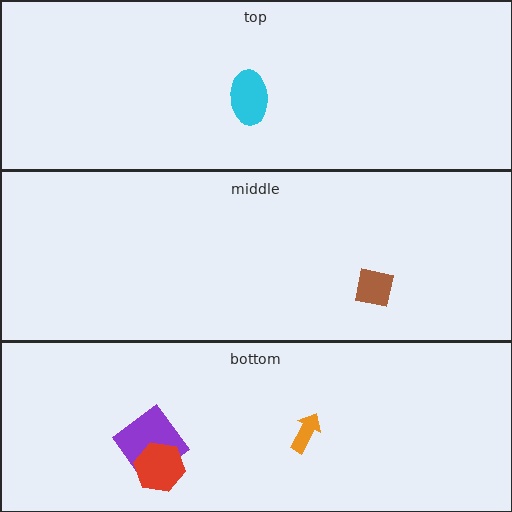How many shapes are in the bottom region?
3.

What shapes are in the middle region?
The brown square.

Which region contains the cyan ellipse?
The top region.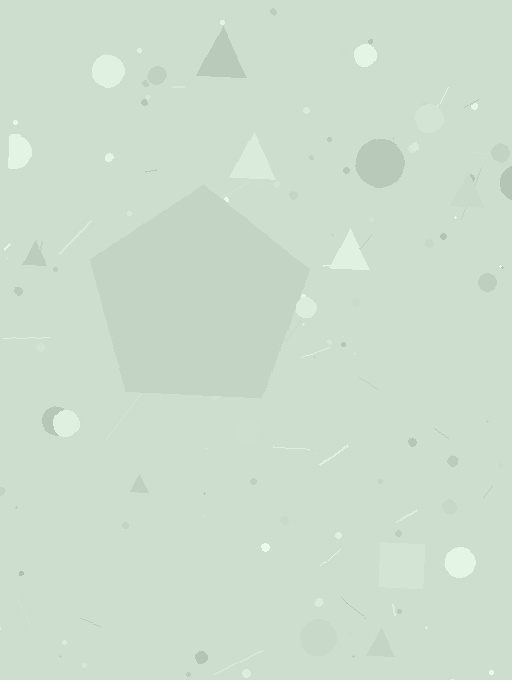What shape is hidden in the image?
A pentagon is hidden in the image.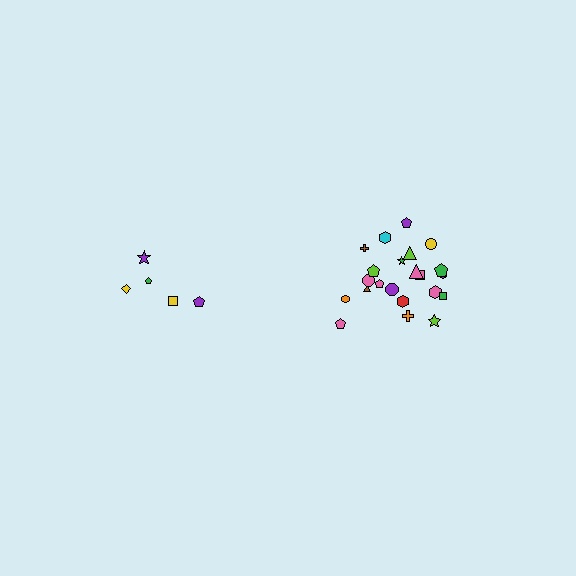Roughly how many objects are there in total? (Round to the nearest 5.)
Roughly 25 objects in total.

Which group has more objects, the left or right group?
The right group.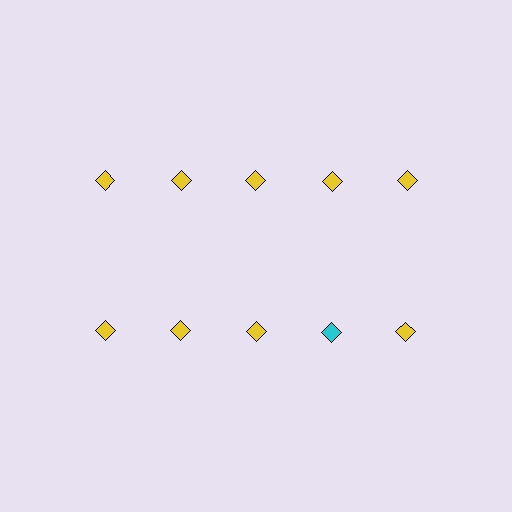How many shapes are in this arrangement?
There are 10 shapes arranged in a grid pattern.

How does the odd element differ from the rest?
It has a different color: cyan instead of yellow.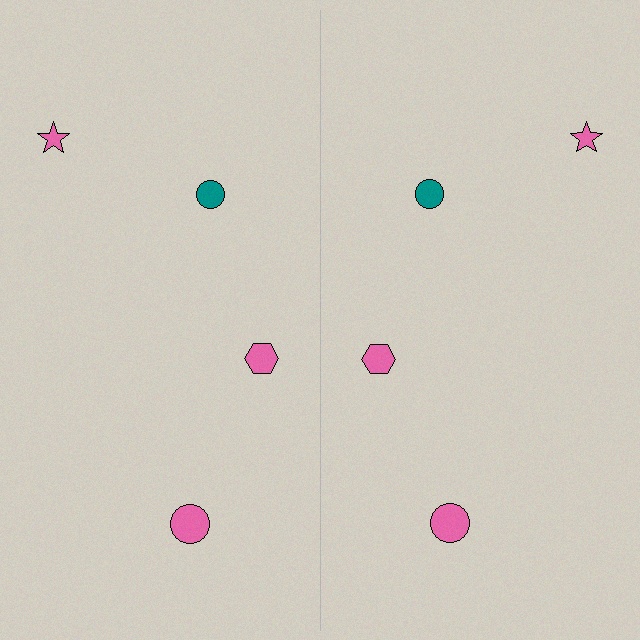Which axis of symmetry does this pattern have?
The pattern has a vertical axis of symmetry running through the center of the image.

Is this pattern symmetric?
Yes, this pattern has bilateral (reflection) symmetry.